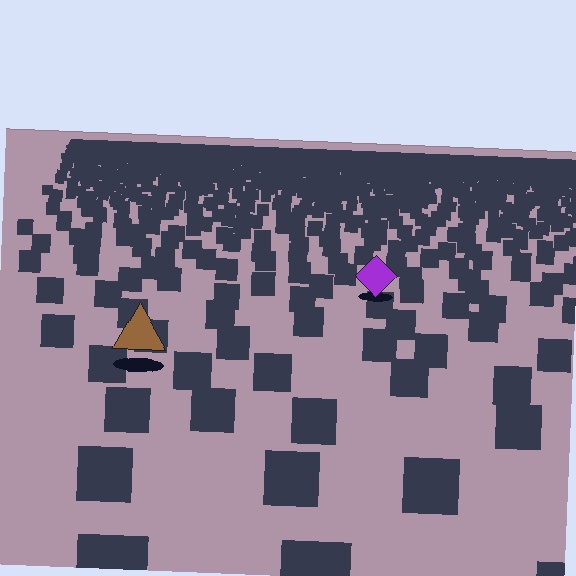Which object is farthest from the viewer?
The purple diamond is farthest from the viewer. It appears smaller and the ground texture around it is denser.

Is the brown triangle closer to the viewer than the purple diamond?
Yes. The brown triangle is closer — you can tell from the texture gradient: the ground texture is coarser near it.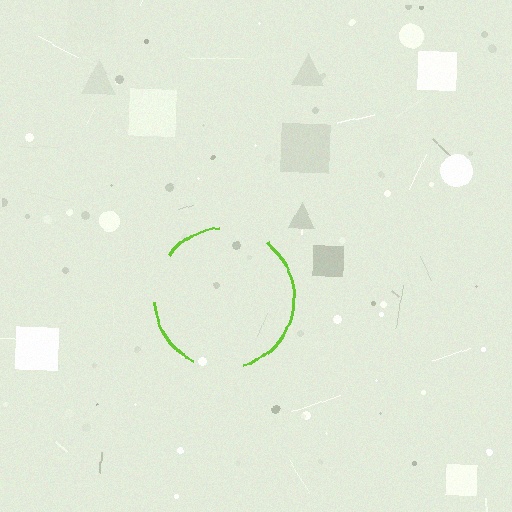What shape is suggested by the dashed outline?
The dashed outline suggests a circle.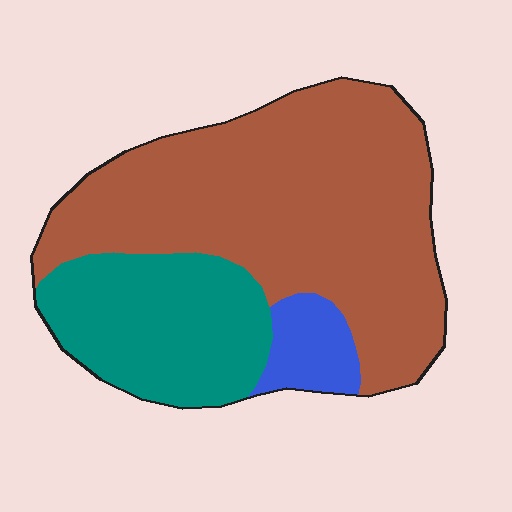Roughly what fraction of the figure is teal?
Teal covers about 30% of the figure.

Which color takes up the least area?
Blue, at roughly 10%.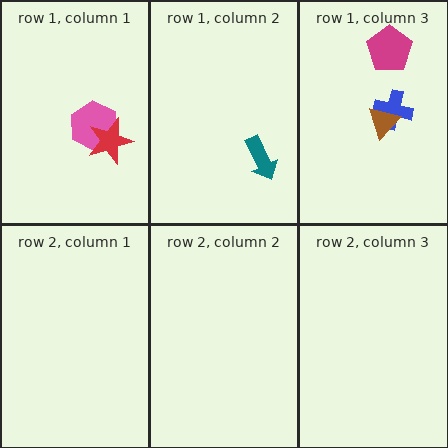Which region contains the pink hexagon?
The row 1, column 1 region.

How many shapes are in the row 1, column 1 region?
2.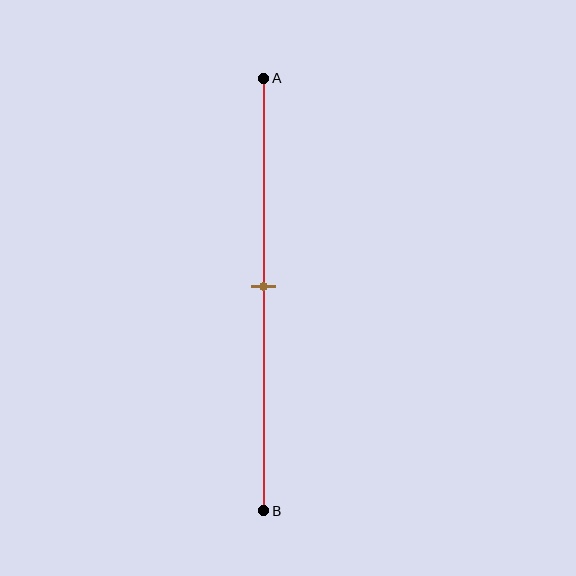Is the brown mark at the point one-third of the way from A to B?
No, the mark is at about 50% from A, not at the 33% one-third point.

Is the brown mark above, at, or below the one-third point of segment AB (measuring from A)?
The brown mark is below the one-third point of segment AB.